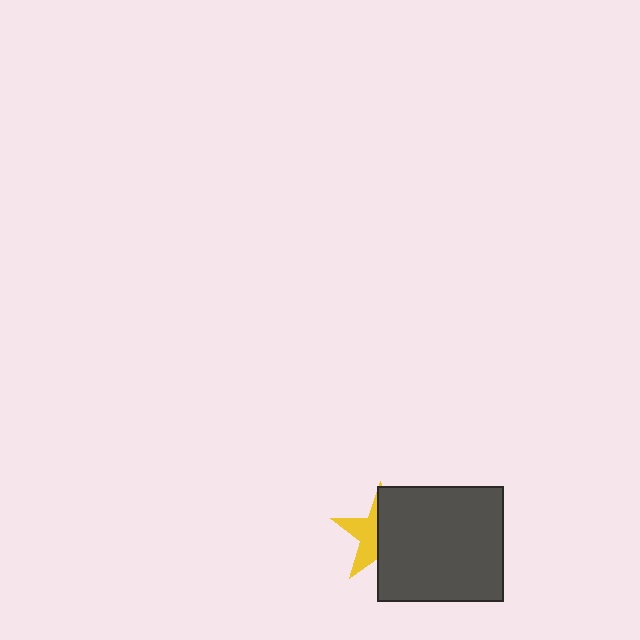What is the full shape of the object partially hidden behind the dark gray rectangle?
The partially hidden object is a yellow star.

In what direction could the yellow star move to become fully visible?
The yellow star could move left. That would shift it out from behind the dark gray rectangle entirely.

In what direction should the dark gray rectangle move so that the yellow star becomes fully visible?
The dark gray rectangle should move right. That is the shortest direction to clear the overlap and leave the yellow star fully visible.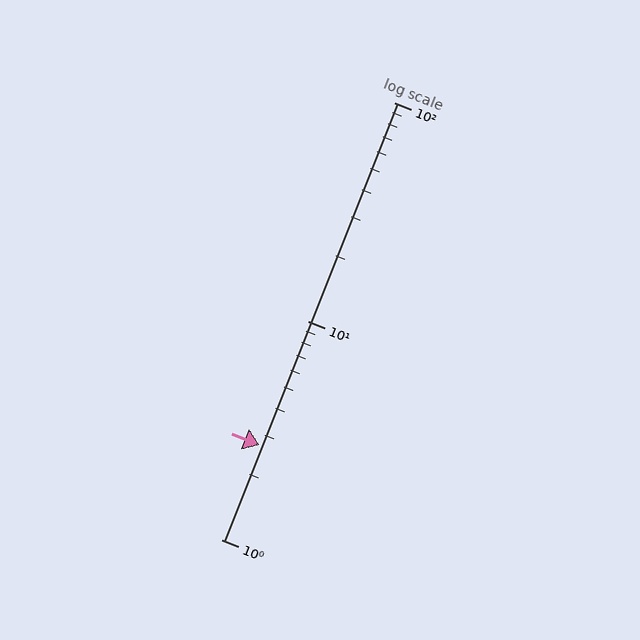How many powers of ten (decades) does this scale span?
The scale spans 2 decades, from 1 to 100.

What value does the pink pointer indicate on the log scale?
The pointer indicates approximately 2.7.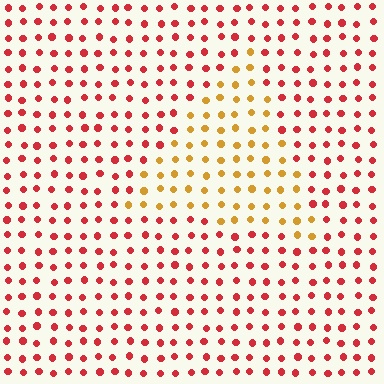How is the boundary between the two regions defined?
The boundary is defined purely by a slight shift in hue (about 44 degrees). Spacing, size, and orientation are identical on both sides.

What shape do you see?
I see a triangle.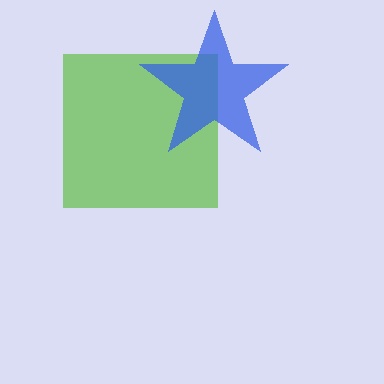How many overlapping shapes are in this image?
There are 2 overlapping shapes in the image.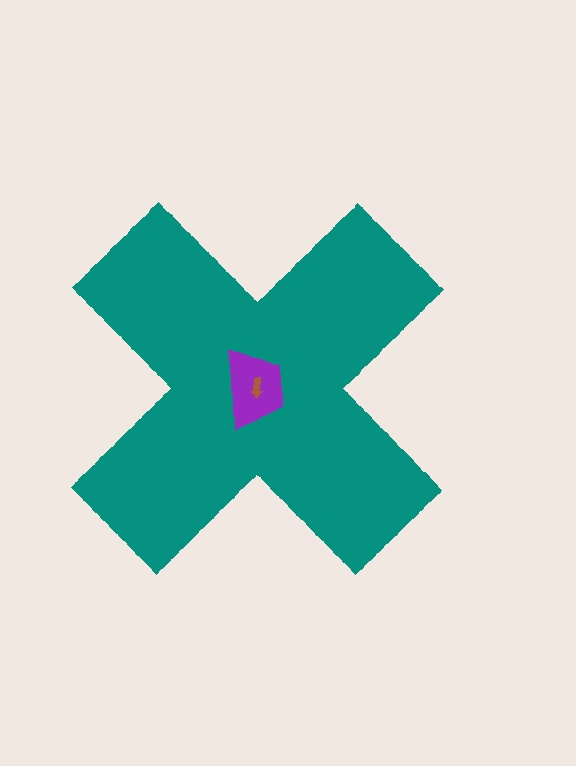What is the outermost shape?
The teal cross.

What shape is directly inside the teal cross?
The purple trapezoid.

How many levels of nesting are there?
3.